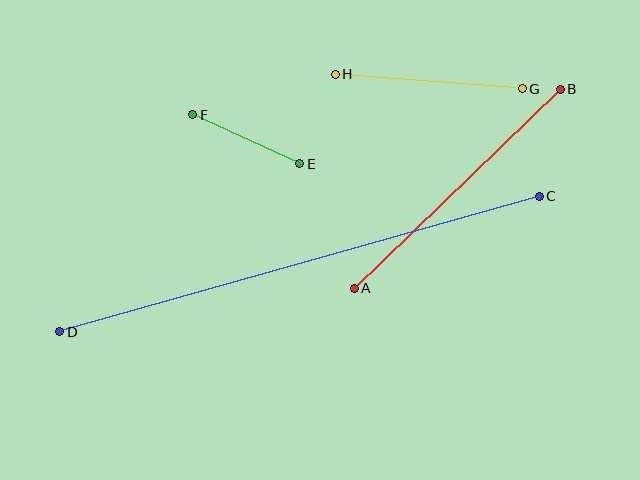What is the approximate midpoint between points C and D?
The midpoint is at approximately (300, 264) pixels.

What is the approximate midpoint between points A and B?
The midpoint is at approximately (457, 189) pixels.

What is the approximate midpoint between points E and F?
The midpoint is at approximately (246, 139) pixels.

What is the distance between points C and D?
The distance is approximately 498 pixels.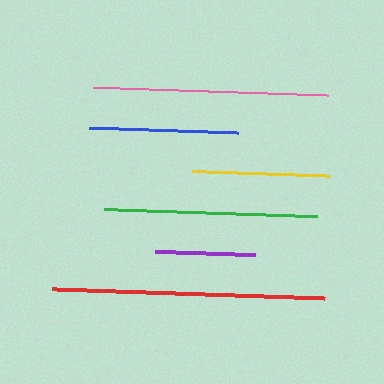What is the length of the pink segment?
The pink segment is approximately 235 pixels long.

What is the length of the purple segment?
The purple segment is approximately 100 pixels long.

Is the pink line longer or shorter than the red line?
The red line is longer than the pink line.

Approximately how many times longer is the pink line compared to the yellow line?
The pink line is approximately 1.7 times the length of the yellow line.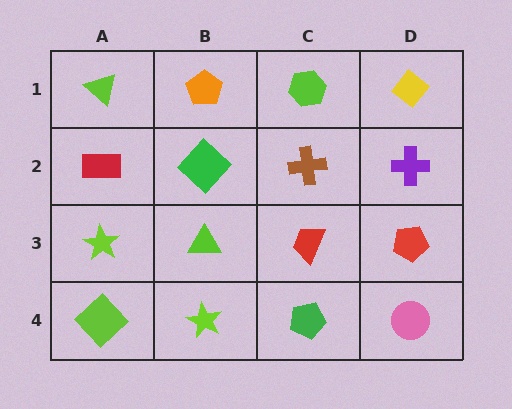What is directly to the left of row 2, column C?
A green diamond.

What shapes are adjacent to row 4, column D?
A red pentagon (row 3, column D), a green pentagon (row 4, column C).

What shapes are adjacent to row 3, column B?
A green diamond (row 2, column B), a lime star (row 4, column B), a lime star (row 3, column A), a red trapezoid (row 3, column C).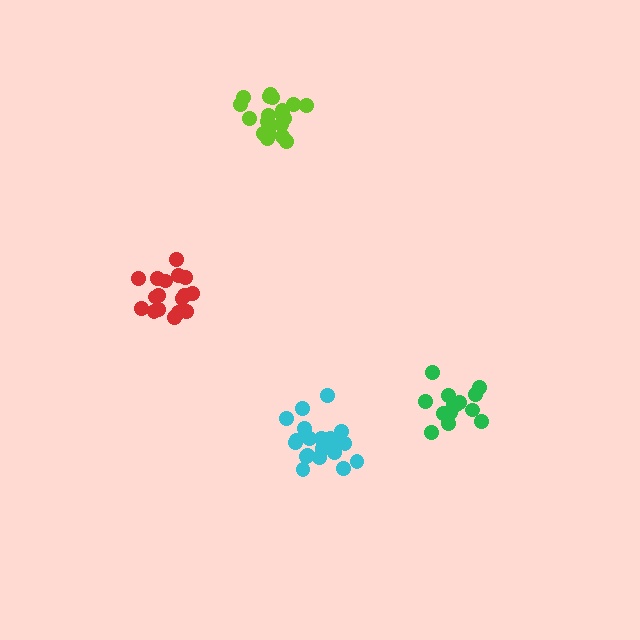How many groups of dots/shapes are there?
There are 4 groups.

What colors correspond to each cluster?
The clusters are colored: cyan, red, green, lime.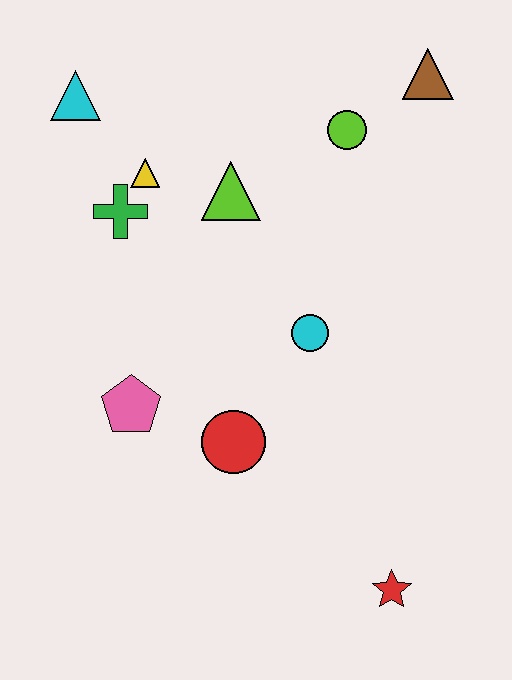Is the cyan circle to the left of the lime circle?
Yes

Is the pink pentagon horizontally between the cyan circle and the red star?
No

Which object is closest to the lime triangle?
The yellow triangle is closest to the lime triangle.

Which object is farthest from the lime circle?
The red star is farthest from the lime circle.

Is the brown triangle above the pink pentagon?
Yes